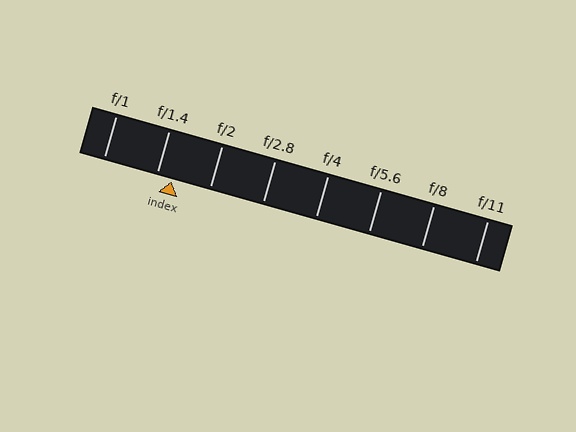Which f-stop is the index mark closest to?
The index mark is closest to f/1.4.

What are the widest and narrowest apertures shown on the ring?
The widest aperture shown is f/1 and the narrowest is f/11.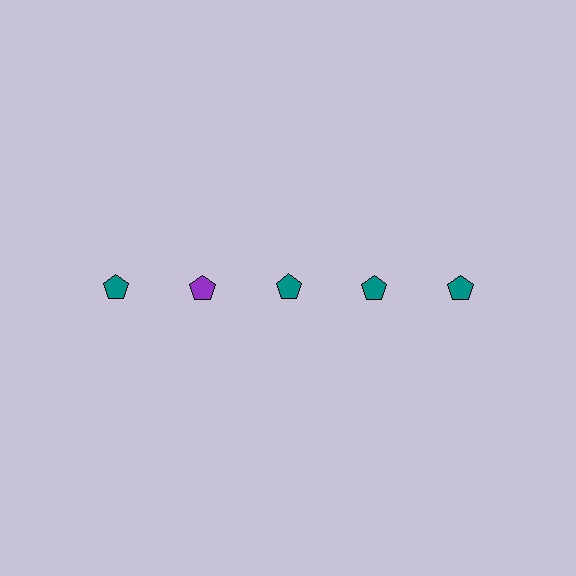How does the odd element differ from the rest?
It has a different color: purple instead of teal.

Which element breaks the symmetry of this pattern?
The purple pentagon in the top row, second from left column breaks the symmetry. All other shapes are teal pentagons.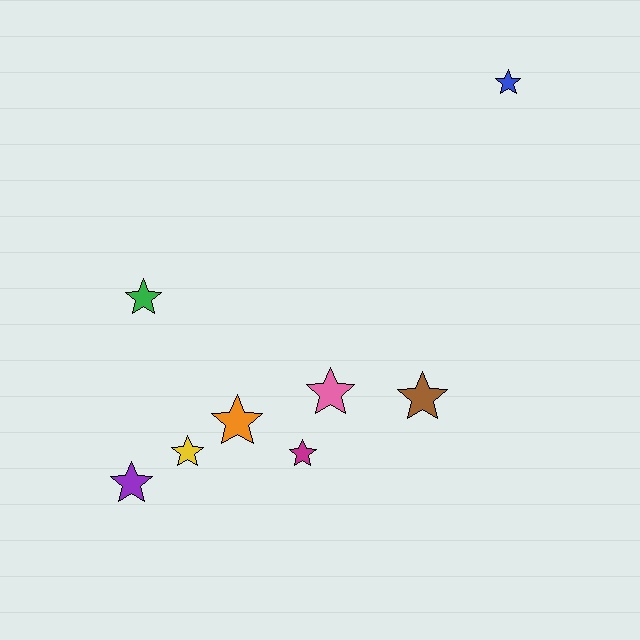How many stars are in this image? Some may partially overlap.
There are 8 stars.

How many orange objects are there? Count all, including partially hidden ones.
There is 1 orange object.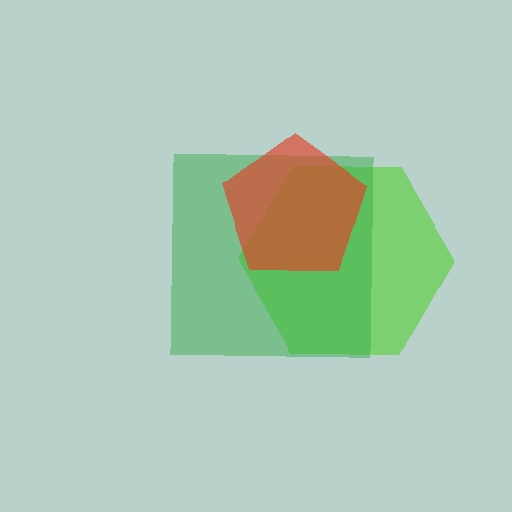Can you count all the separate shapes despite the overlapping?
Yes, there are 3 separate shapes.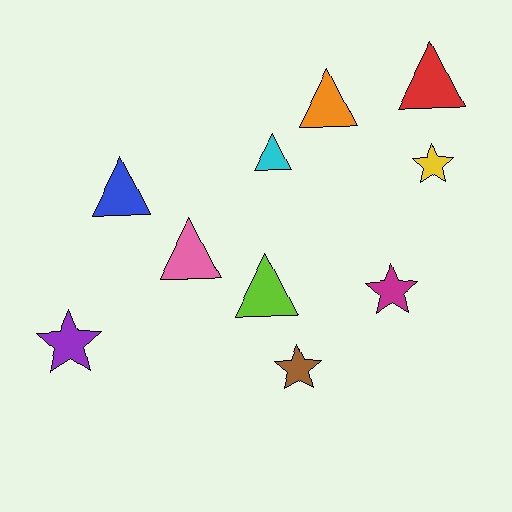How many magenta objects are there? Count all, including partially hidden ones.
There is 1 magenta object.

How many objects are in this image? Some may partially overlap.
There are 10 objects.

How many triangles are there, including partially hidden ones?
There are 6 triangles.